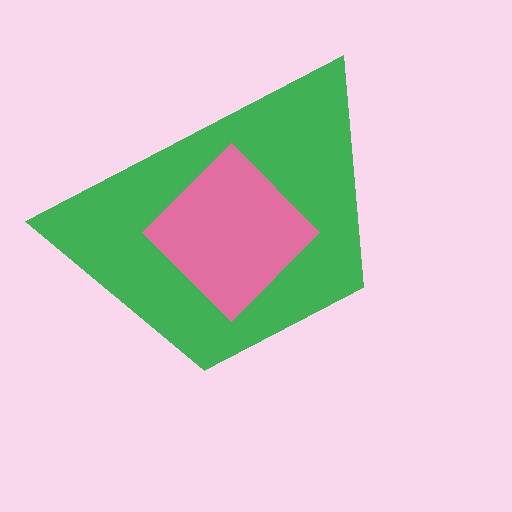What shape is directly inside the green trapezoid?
The pink diamond.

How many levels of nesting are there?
2.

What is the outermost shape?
The green trapezoid.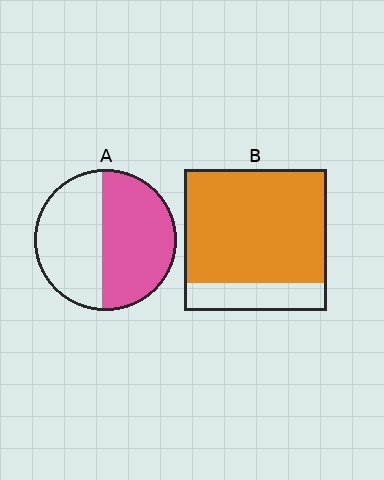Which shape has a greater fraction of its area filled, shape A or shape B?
Shape B.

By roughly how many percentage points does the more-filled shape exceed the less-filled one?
By roughly 25 percentage points (B over A).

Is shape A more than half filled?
Roughly half.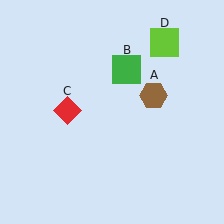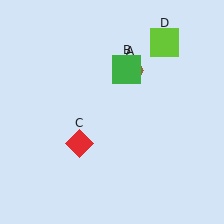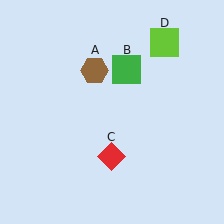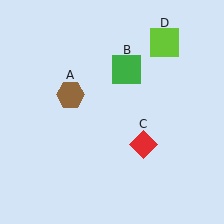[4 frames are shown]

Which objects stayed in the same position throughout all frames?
Green square (object B) and lime square (object D) remained stationary.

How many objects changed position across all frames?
2 objects changed position: brown hexagon (object A), red diamond (object C).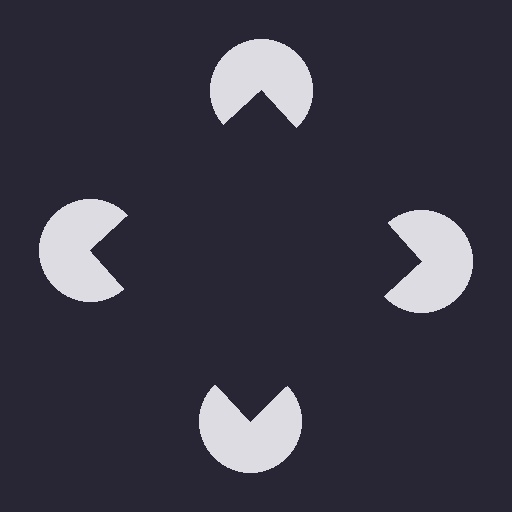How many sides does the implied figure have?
4 sides.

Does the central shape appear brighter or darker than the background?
It typically appears slightly darker than the background, even though no actual brightness change is drawn.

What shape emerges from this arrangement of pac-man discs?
An illusory square — its edges are inferred from the aligned wedge cuts in the pac-man discs, not physically drawn.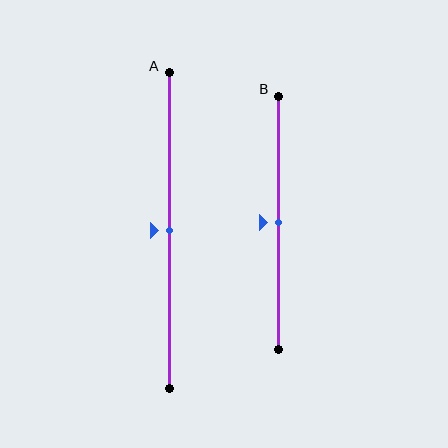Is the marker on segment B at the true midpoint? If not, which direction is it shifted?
Yes, the marker on segment B is at the true midpoint.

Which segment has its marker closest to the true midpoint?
Segment A has its marker closest to the true midpoint.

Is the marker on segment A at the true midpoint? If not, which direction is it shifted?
Yes, the marker on segment A is at the true midpoint.